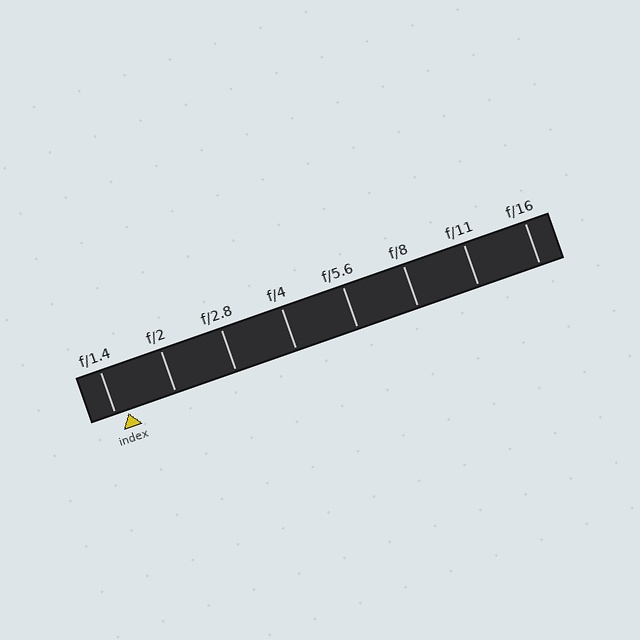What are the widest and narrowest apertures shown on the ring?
The widest aperture shown is f/1.4 and the narrowest is f/16.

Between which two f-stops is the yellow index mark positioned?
The index mark is between f/1.4 and f/2.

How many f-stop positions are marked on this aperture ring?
There are 8 f-stop positions marked.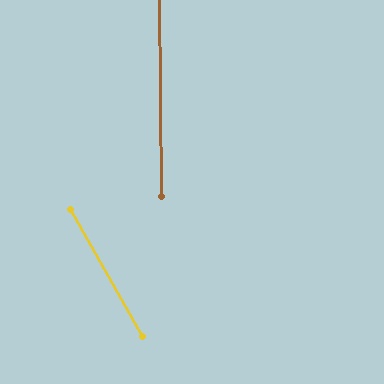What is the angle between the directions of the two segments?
Approximately 29 degrees.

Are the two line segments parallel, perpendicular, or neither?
Neither parallel nor perpendicular — they differ by about 29°.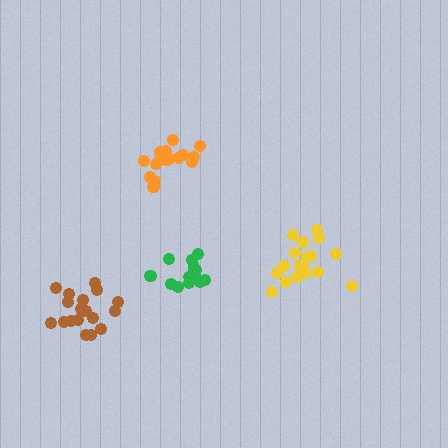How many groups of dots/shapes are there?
There are 4 groups.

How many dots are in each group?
Group 1: 16 dots, Group 2: 18 dots, Group 3: 18 dots, Group 4: 14 dots (66 total).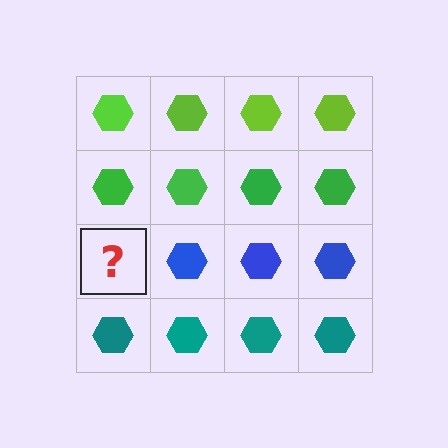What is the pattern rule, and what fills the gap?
The rule is that each row has a consistent color. The gap should be filled with a blue hexagon.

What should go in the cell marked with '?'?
The missing cell should contain a blue hexagon.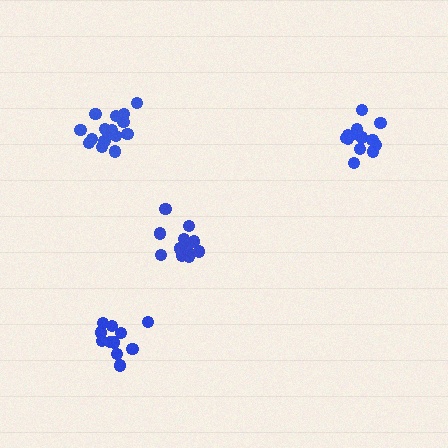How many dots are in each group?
Group 1: 13 dots, Group 2: 16 dots, Group 3: 14 dots, Group 4: 11 dots (54 total).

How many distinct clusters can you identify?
There are 4 distinct clusters.